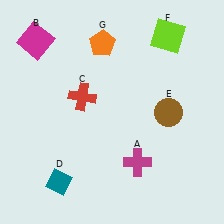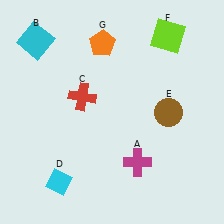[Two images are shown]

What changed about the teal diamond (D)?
In Image 1, D is teal. In Image 2, it changed to cyan.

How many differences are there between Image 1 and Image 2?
There are 2 differences between the two images.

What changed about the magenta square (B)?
In Image 1, B is magenta. In Image 2, it changed to cyan.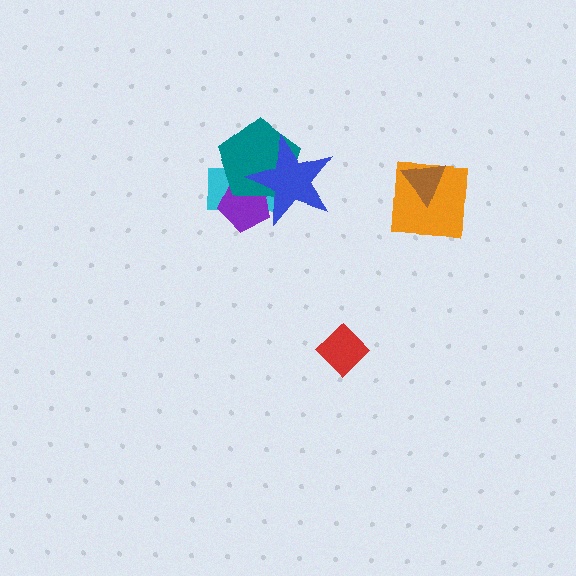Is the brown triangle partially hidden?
No, no other shape covers it.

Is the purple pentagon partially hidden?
Yes, it is partially covered by another shape.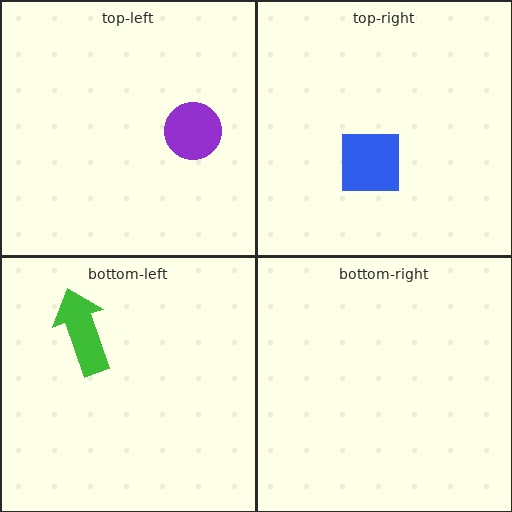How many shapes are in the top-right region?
1.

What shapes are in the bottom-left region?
The green arrow.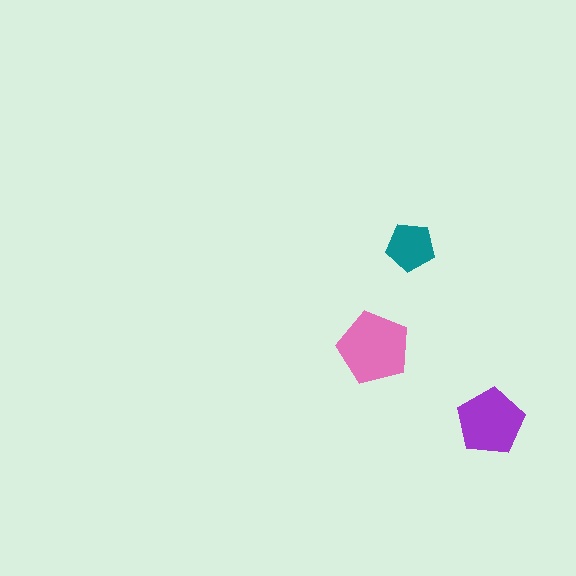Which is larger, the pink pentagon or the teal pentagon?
The pink one.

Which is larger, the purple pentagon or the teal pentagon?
The purple one.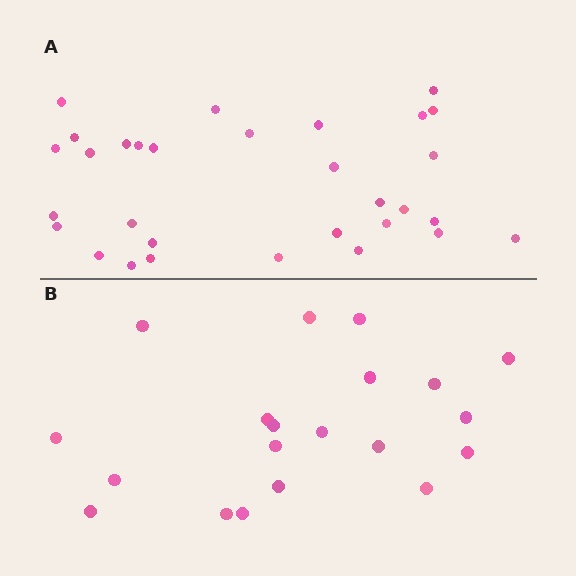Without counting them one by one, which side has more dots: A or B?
Region A (the top region) has more dots.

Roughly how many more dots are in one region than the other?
Region A has roughly 12 or so more dots than region B.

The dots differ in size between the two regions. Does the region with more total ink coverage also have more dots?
No. Region B has more total ink coverage because its dots are larger, but region A actually contains more individual dots. Total area can be misleading — the number of items is what matters here.